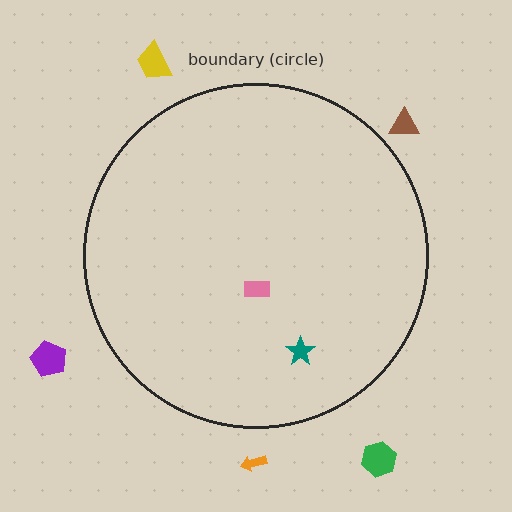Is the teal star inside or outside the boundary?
Inside.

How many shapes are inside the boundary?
2 inside, 5 outside.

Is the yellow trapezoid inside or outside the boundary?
Outside.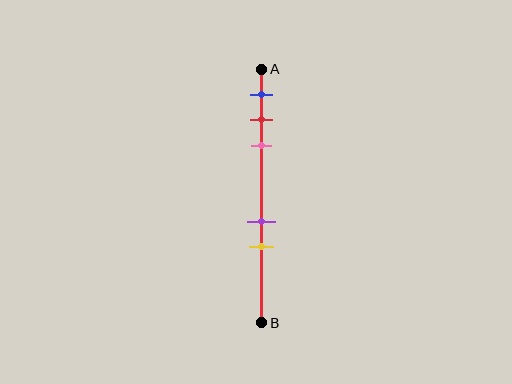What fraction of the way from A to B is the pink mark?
The pink mark is approximately 30% (0.3) of the way from A to B.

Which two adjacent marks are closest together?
The red and pink marks are the closest adjacent pair.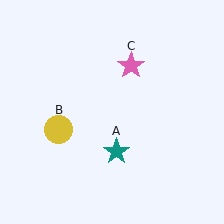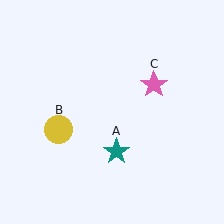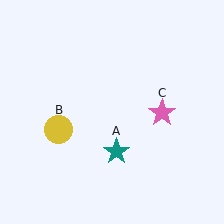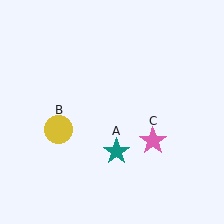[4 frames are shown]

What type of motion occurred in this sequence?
The pink star (object C) rotated clockwise around the center of the scene.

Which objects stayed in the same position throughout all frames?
Teal star (object A) and yellow circle (object B) remained stationary.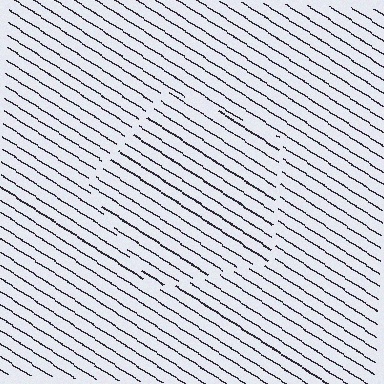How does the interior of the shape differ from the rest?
The interior of the shape contains the same grating, shifted by half a period — the contour is defined by the phase discontinuity where line-ends from the inner and outer gratings abut.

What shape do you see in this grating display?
An illusory pentagon. The interior of the shape contains the same grating, shifted by half a period — the contour is defined by the phase discontinuity where line-ends from the inner and outer gratings abut.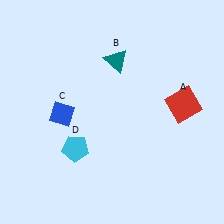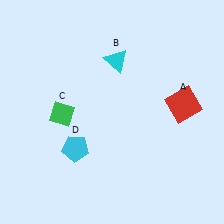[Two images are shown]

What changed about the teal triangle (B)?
In Image 1, B is teal. In Image 2, it changed to cyan.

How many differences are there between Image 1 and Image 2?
There are 2 differences between the two images.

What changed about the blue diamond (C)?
In Image 1, C is blue. In Image 2, it changed to green.